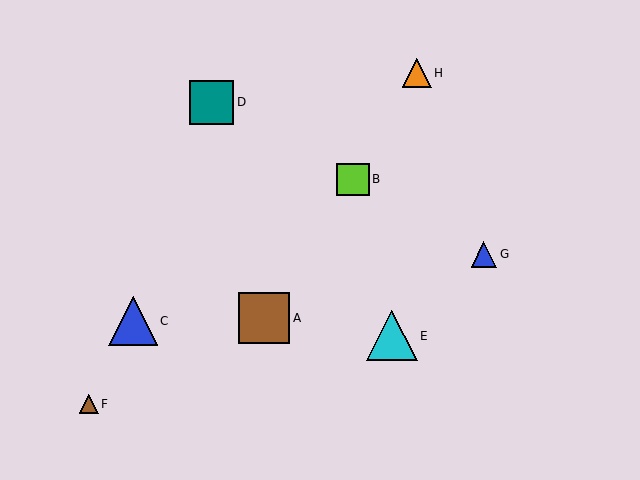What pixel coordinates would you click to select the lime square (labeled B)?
Click at (353, 179) to select the lime square B.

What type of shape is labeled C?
Shape C is a blue triangle.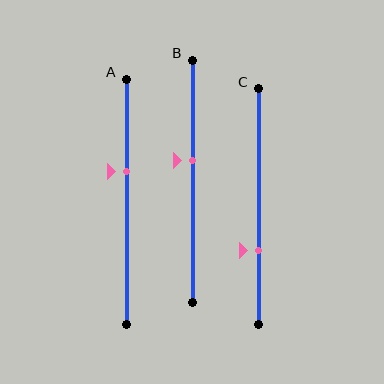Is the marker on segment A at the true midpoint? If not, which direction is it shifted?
No, the marker on segment A is shifted upward by about 12% of the segment length.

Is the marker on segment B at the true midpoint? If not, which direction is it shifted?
No, the marker on segment B is shifted upward by about 8% of the segment length.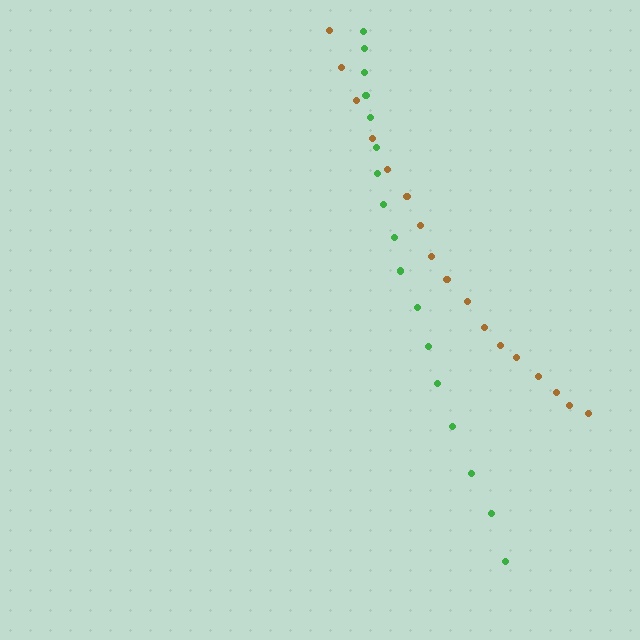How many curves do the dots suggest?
There are 2 distinct paths.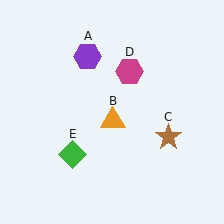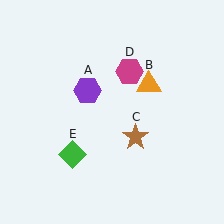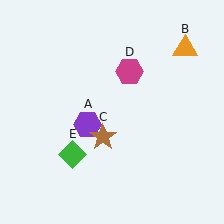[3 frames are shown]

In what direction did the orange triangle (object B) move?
The orange triangle (object B) moved up and to the right.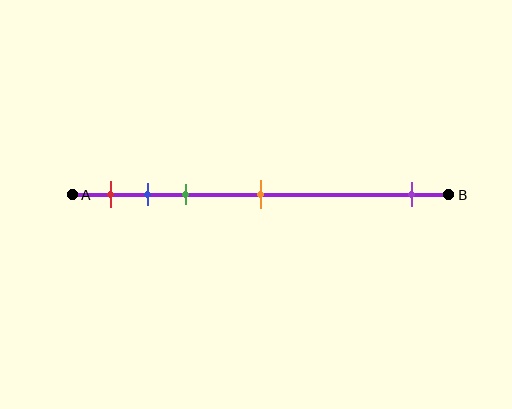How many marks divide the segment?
There are 5 marks dividing the segment.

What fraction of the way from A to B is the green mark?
The green mark is approximately 30% (0.3) of the way from A to B.